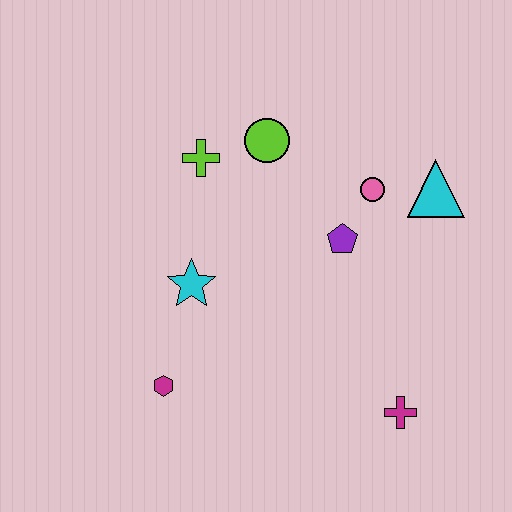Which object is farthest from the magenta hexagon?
The cyan triangle is farthest from the magenta hexagon.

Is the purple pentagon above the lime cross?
No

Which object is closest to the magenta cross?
The purple pentagon is closest to the magenta cross.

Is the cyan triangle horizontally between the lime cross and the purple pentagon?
No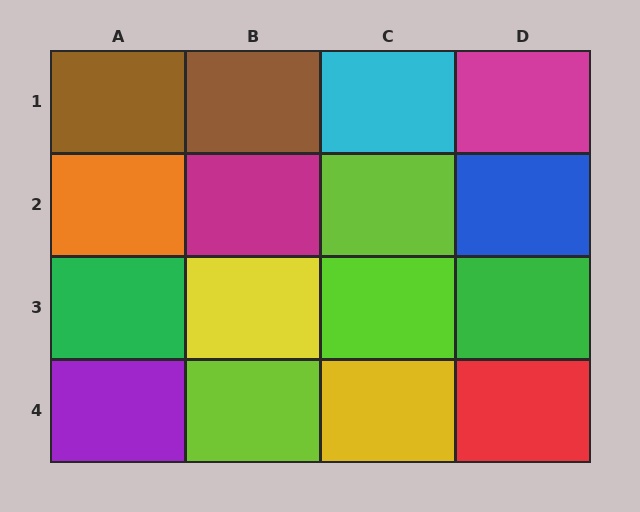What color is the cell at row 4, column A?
Purple.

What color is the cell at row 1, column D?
Magenta.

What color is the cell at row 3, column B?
Yellow.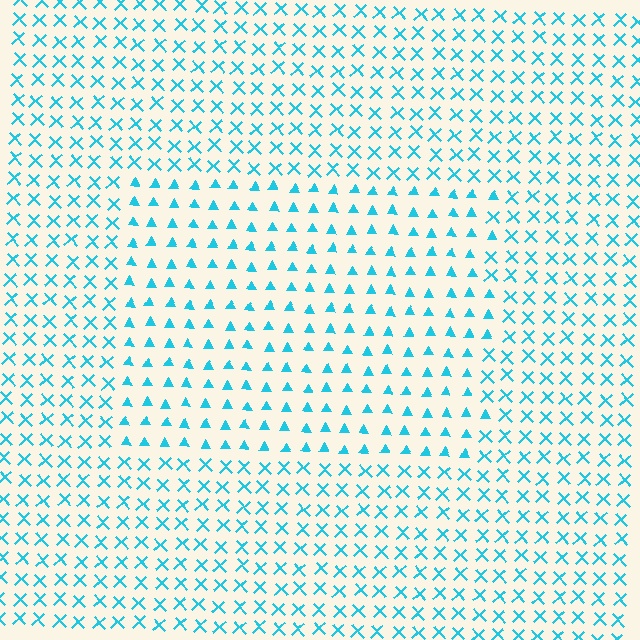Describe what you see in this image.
The image is filled with small cyan elements arranged in a uniform grid. A rectangle-shaped region contains triangles, while the surrounding area contains X marks. The boundary is defined purely by the change in element shape.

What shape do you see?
I see a rectangle.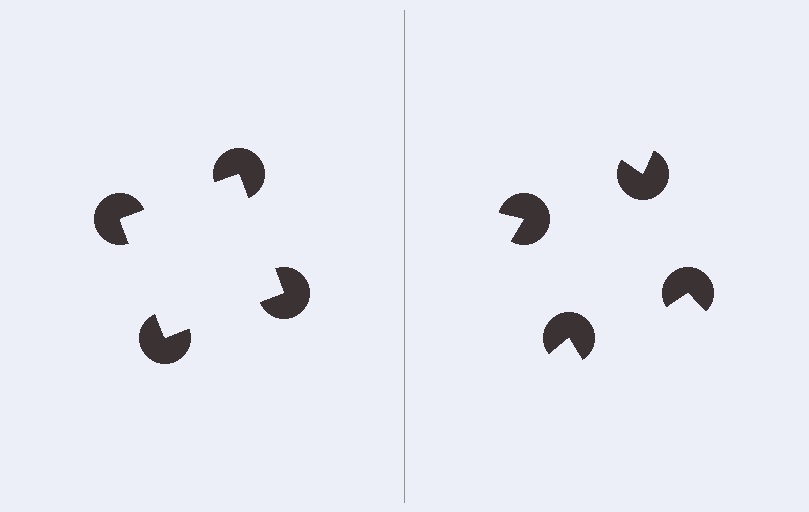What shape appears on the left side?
An illusory square.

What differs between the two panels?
The pac-man discs are positioned identically on both sides; only the wedge orientations differ. On the left they align to a square; on the right they are misaligned.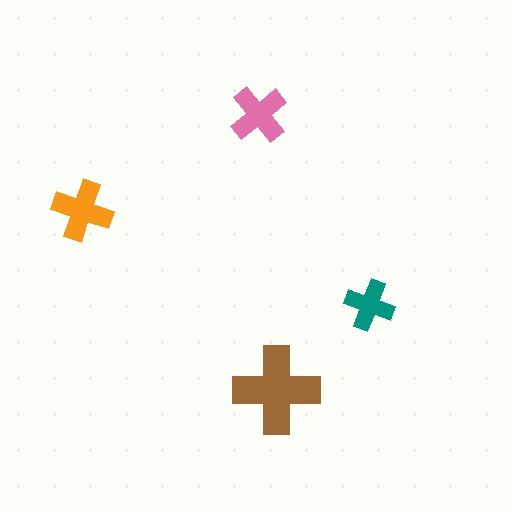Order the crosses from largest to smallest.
the brown one, the orange one, the pink one, the teal one.